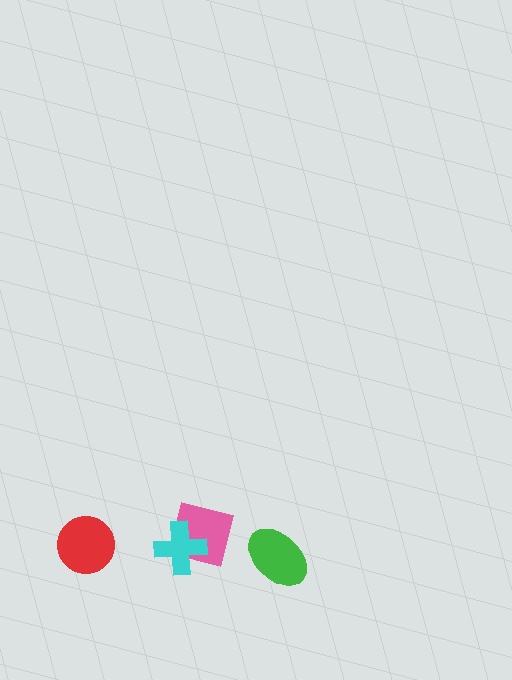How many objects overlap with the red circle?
0 objects overlap with the red circle.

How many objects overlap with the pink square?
1 object overlaps with the pink square.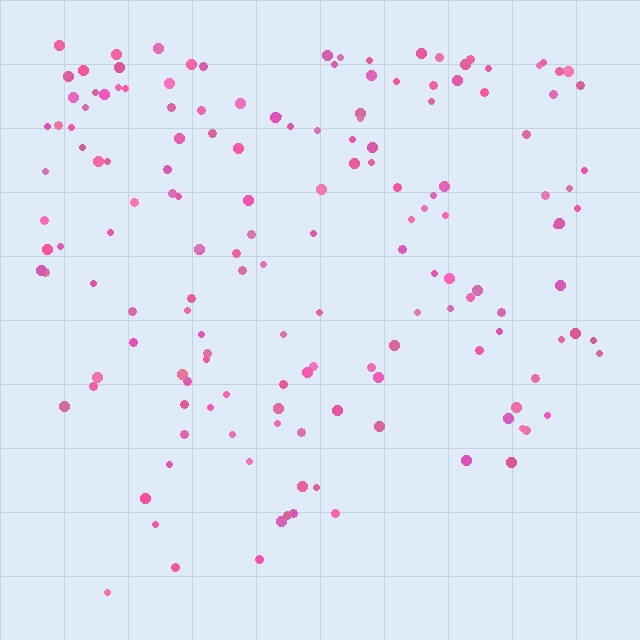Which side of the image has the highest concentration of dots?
The top.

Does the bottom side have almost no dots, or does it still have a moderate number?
Still a moderate number, just noticeably fewer than the top.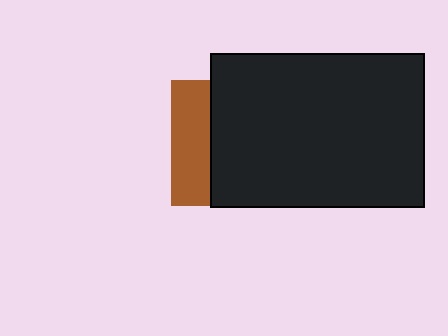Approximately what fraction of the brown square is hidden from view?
Roughly 70% of the brown square is hidden behind the black rectangle.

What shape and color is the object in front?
The object in front is a black rectangle.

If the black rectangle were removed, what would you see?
You would see the complete brown square.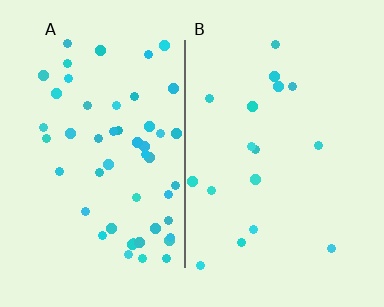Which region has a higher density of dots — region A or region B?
A (the left).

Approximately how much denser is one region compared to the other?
Approximately 3.0× — region A over region B.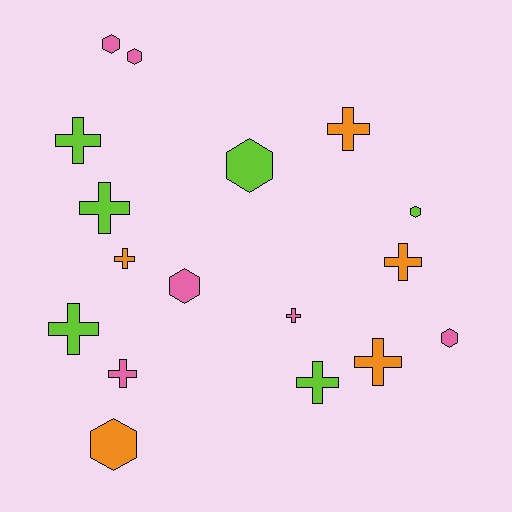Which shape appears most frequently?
Cross, with 10 objects.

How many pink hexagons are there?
There are 4 pink hexagons.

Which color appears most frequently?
Pink, with 6 objects.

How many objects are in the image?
There are 17 objects.